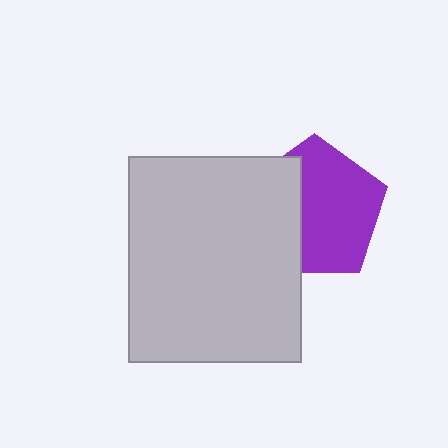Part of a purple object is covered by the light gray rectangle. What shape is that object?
It is a pentagon.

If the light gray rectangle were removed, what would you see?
You would see the complete purple pentagon.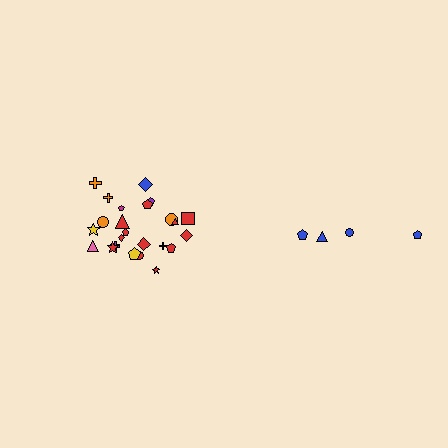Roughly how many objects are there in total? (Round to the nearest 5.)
Roughly 30 objects in total.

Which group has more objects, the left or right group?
The left group.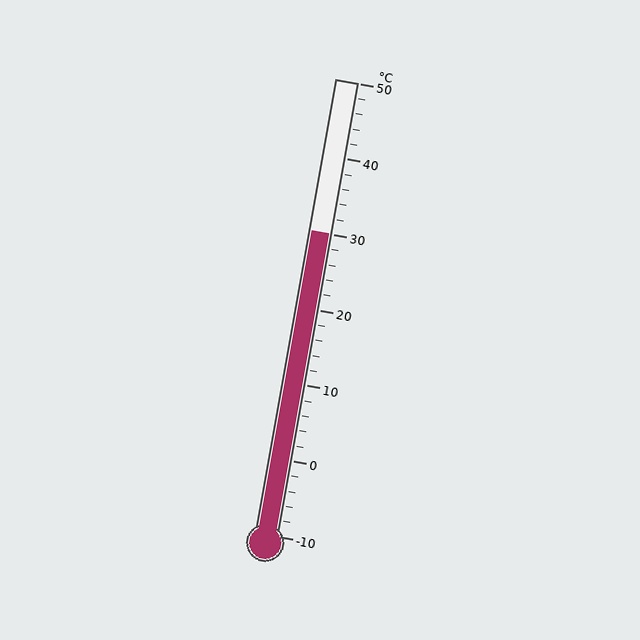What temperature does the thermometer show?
The thermometer shows approximately 30°C.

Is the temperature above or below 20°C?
The temperature is above 20°C.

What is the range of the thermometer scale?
The thermometer scale ranges from -10°C to 50°C.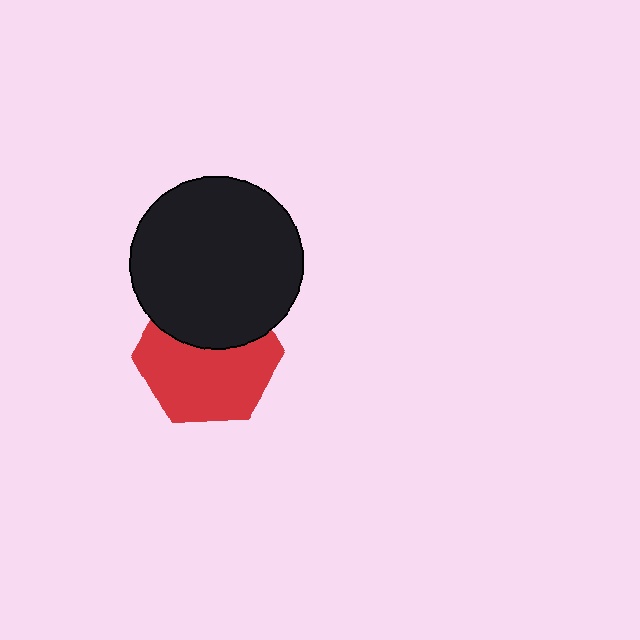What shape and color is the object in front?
The object in front is a black circle.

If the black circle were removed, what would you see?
You would see the complete red hexagon.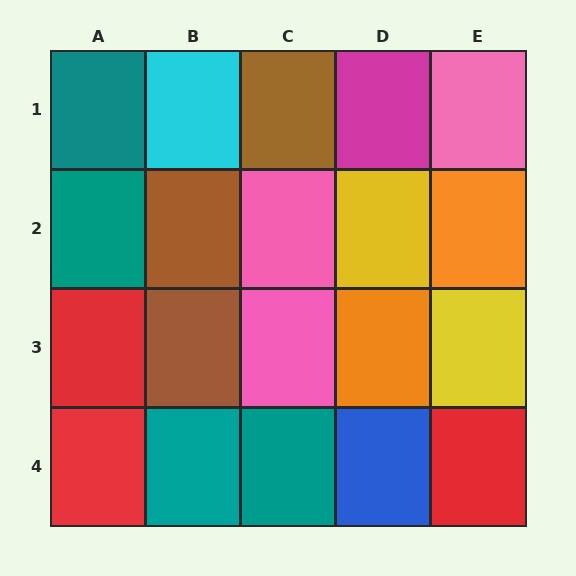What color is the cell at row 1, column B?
Cyan.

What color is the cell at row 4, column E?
Red.